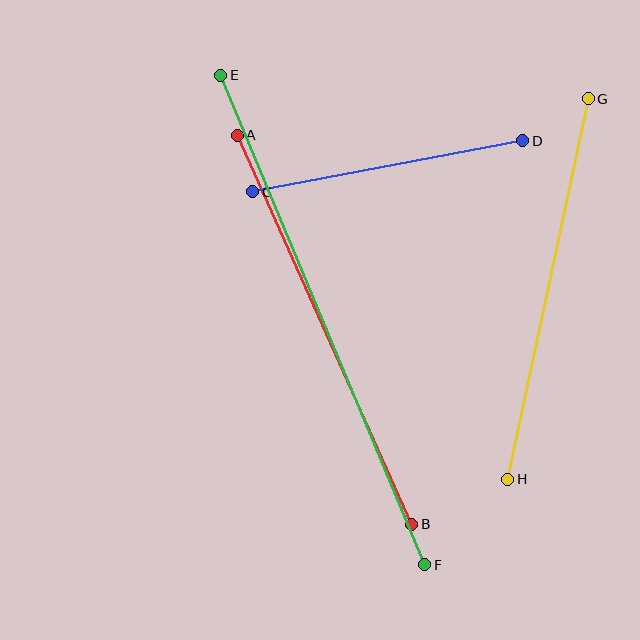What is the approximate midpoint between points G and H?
The midpoint is at approximately (548, 289) pixels.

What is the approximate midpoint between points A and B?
The midpoint is at approximately (324, 330) pixels.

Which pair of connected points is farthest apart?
Points E and F are farthest apart.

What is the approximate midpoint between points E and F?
The midpoint is at approximately (323, 320) pixels.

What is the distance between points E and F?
The distance is approximately 530 pixels.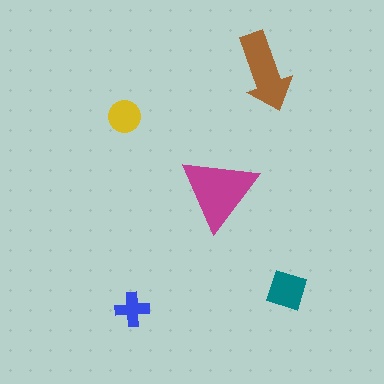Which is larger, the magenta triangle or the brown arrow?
The magenta triangle.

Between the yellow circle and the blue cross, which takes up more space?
The yellow circle.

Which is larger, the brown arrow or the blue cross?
The brown arrow.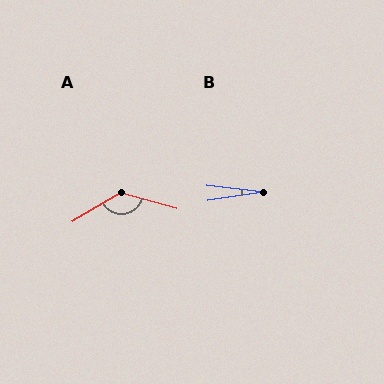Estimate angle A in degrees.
Approximately 133 degrees.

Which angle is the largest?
A, at approximately 133 degrees.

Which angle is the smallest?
B, at approximately 16 degrees.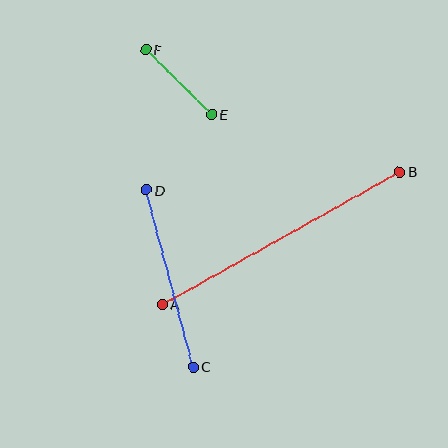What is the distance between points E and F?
The distance is approximately 93 pixels.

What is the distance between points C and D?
The distance is approximately 183 pixels.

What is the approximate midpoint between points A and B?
The midpoint is at approximately (281, 238) pixels.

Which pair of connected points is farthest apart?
Points A and B are farthest apart.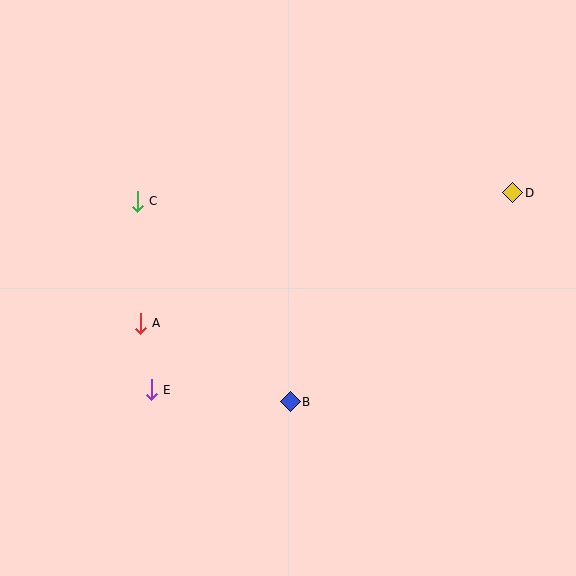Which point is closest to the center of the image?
Point B at (290, 402) is closest to the center.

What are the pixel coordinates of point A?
Point A is at (140, 323).